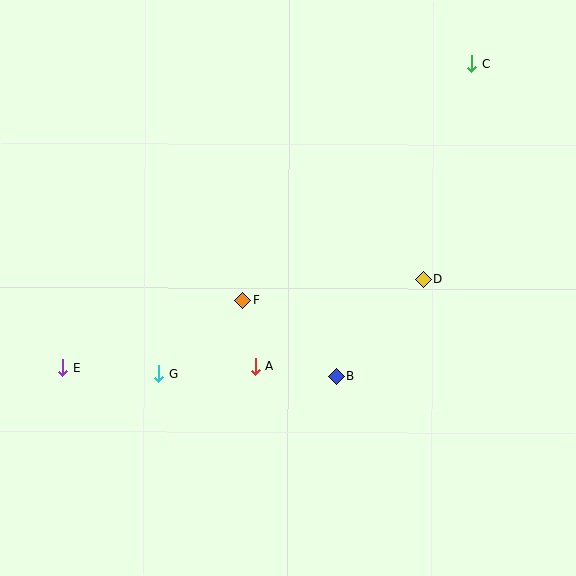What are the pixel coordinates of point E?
Point E is at (63, 368).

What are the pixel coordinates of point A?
Point A is at (255, 366).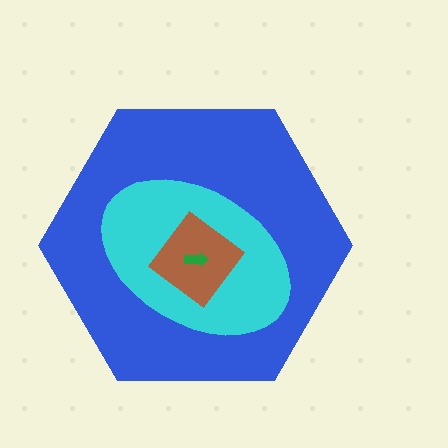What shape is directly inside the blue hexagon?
The cyan ellipse.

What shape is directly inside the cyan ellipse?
The brown diamond.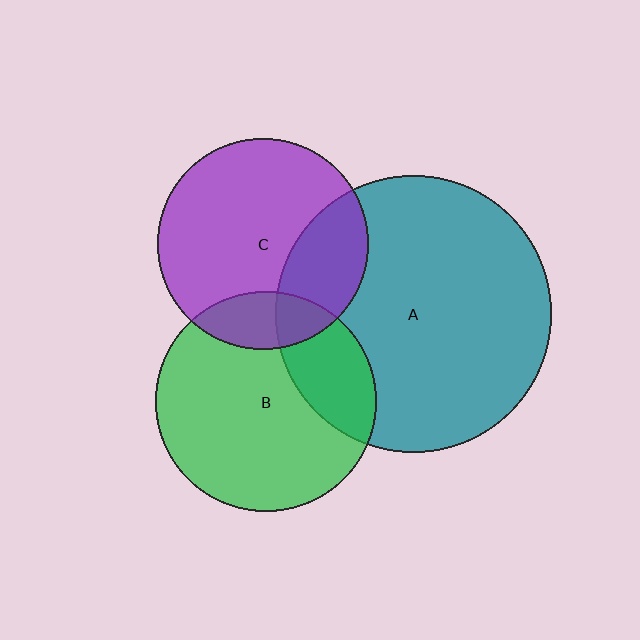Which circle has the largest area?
Circle A (teal).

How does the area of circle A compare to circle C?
Approximately 1.7 times.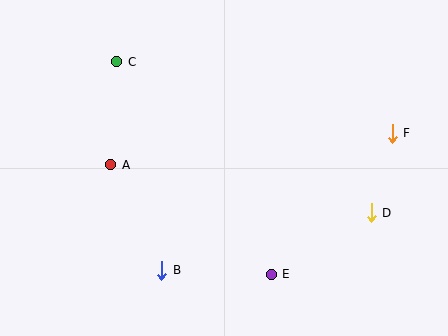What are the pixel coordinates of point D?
Point D is at (371, 213).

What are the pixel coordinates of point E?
Point E is at (271, 274).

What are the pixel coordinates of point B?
Point B is at (162, 270).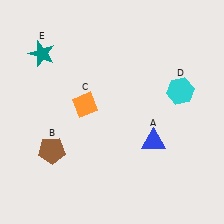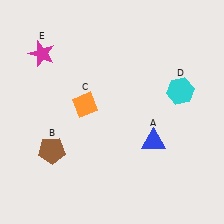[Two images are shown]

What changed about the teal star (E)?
In Image 1, E is teal. In Image 2, it changed to magenta.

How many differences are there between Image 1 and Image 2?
There is 1 difference between the two images.